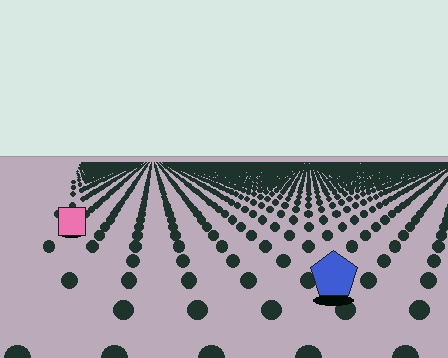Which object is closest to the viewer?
The blue pentagon is closest. The texture marks near it are larger and more spread out.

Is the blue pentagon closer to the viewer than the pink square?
Yes. The blue pentagon is closer — you can tell from the texture gradient: the ground texture is coarser near it.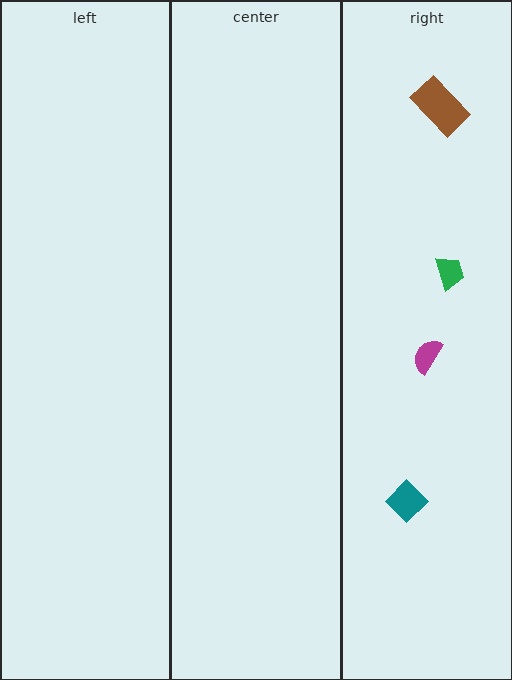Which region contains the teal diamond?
The right region.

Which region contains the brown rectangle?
The right region.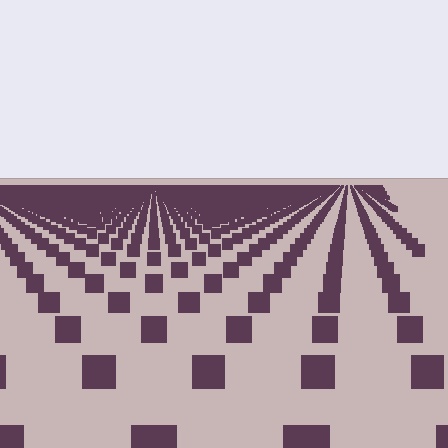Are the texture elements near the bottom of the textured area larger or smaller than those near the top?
Larger. Near the bottom, elements are closer to the viewer and appear at a bigger on-screen size.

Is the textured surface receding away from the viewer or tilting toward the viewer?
The surface is receding away from the viewer. Texture elements get smaller and denser toward the top.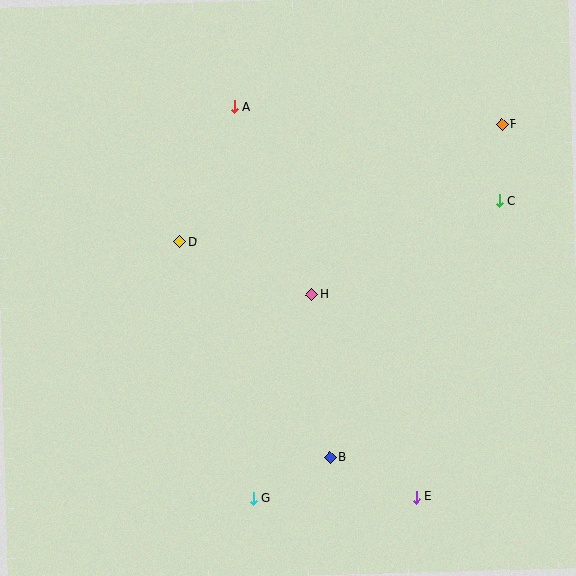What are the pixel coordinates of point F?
Point F is at (502, 124).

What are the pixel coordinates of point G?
Point G is at (253, 498).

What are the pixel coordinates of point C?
Point C is at (499, 201).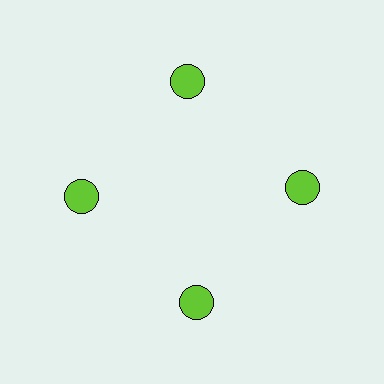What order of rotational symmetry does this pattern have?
This pattern has 4-fold rotational symmetry.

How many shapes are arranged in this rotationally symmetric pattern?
There are 4 shapes, arranged in 4 groups of 1.